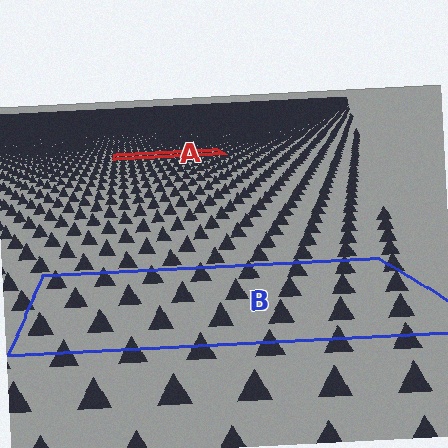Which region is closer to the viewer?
Region B is closer. The texture elements there are larger and more spread out.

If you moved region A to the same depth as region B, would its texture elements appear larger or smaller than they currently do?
They would appear larger. At a closer depth, the same texture elements are projected at a bigger on-screen size.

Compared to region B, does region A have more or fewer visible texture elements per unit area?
Region A has more texture elements per unit area — they are packed more densely because it is farther away.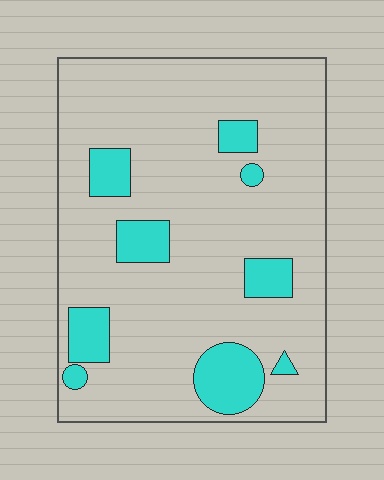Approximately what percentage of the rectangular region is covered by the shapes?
Approximately 15%.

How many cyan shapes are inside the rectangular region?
9.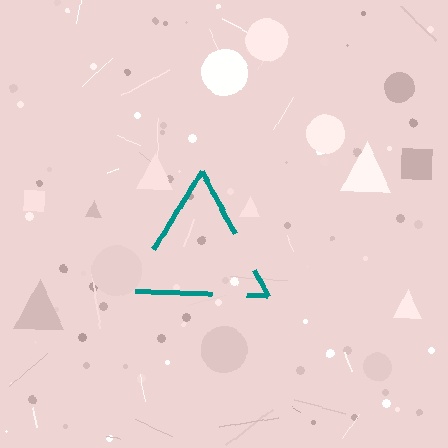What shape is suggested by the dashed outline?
The dashed outline suggests a triangle.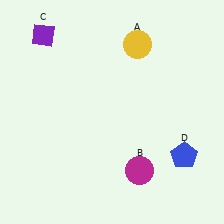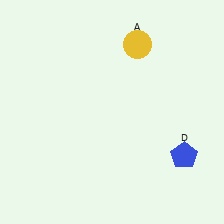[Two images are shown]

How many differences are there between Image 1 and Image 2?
There are 2 differences between the two images.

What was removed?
The magenta circle (B), the purple diamond (C) were removed in Image 2.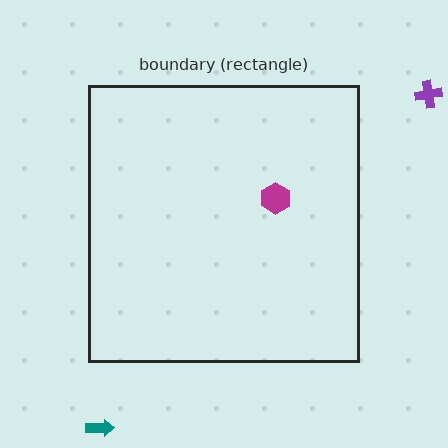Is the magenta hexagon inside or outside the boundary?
Inside.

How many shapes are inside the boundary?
1 inside, 2 outside.